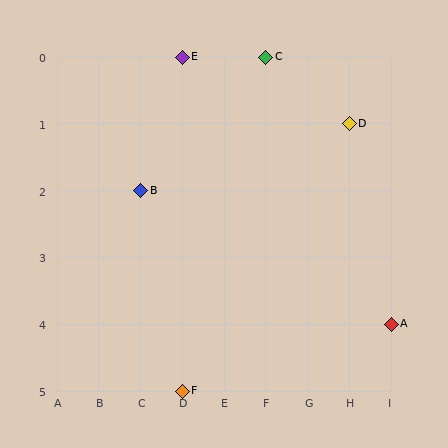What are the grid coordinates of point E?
Point E is at grid coordinates (D, 0).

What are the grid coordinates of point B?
Point B is at grid coordinates (C, 2).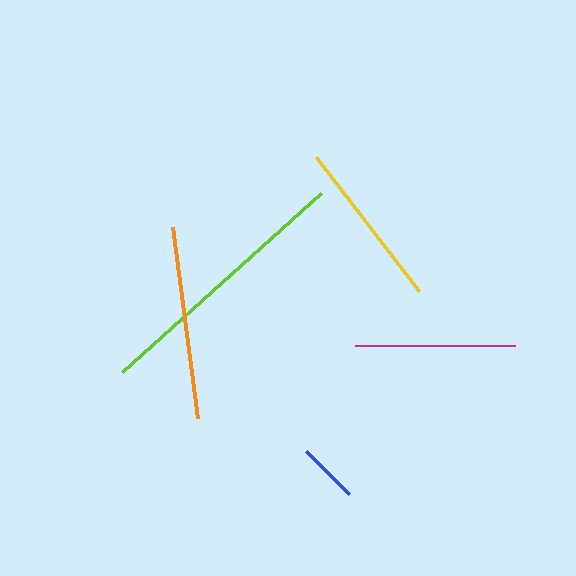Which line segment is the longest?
The lime line is the longest at approximately 267 pixels.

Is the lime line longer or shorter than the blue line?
The lime line is longer than the blue line.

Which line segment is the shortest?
The blue line is the shortest at approximately 61 pixels.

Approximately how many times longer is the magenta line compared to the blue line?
The magenta line is approximately 2.6 times the length of the blue line.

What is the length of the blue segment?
The blue segment is approximately 61 pixels long.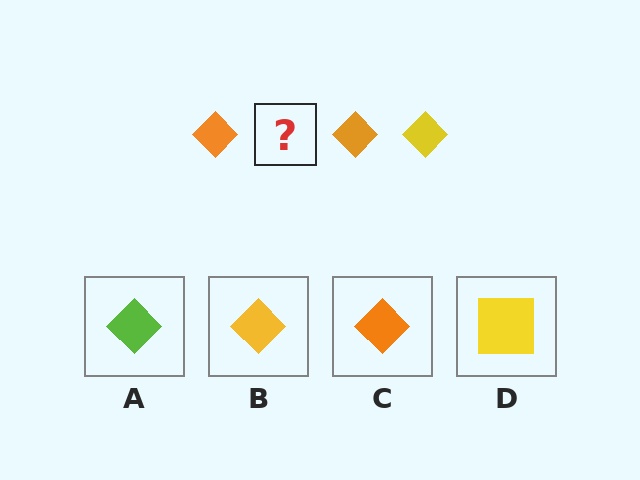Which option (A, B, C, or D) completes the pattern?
B.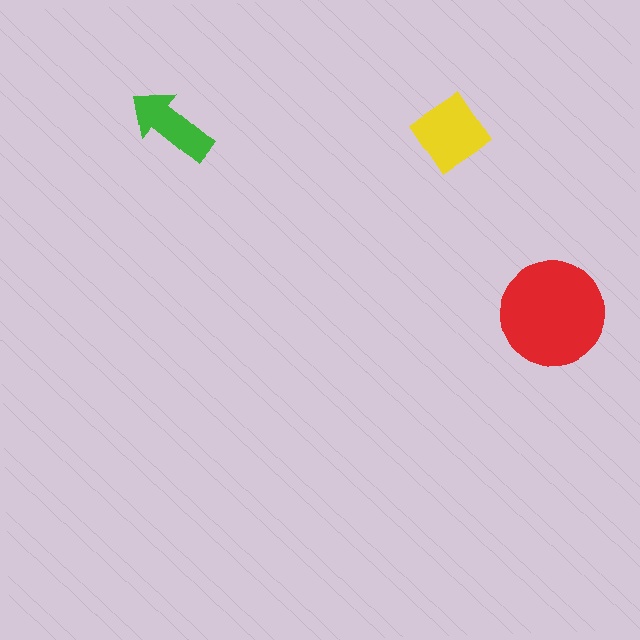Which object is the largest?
The red circle.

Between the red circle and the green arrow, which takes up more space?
The red circle.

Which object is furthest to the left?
The green arrow is leftmost.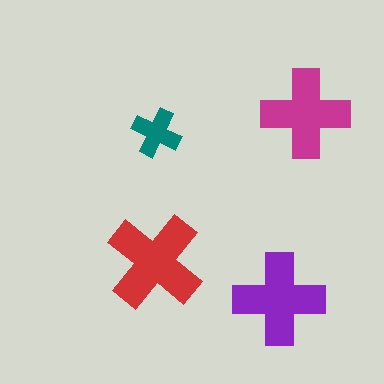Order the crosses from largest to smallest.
the red one, the purple one, the magenta one, the teal one.